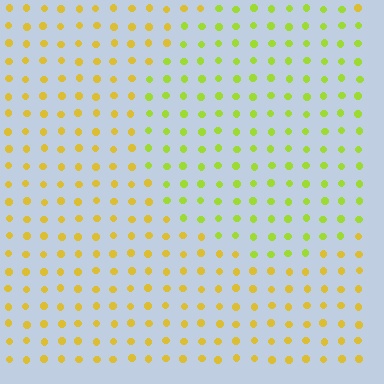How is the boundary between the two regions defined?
The boundary is defined purely by a slight shift in hue (about 34 degrees). Spacing, size, and orientation are identical on both sides.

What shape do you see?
I see a circle.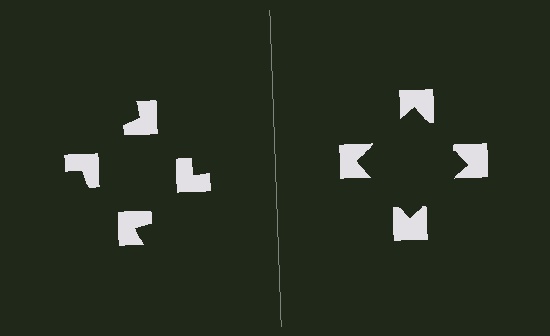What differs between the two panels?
The notched squares are positioned identically on both sides; only the wedge orientations differ. On the right they align to a square; on the left they are misaligned.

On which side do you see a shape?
An illusory square appears on the right side. On the left side the wedge cuts are rotated, so no coherent shape forms.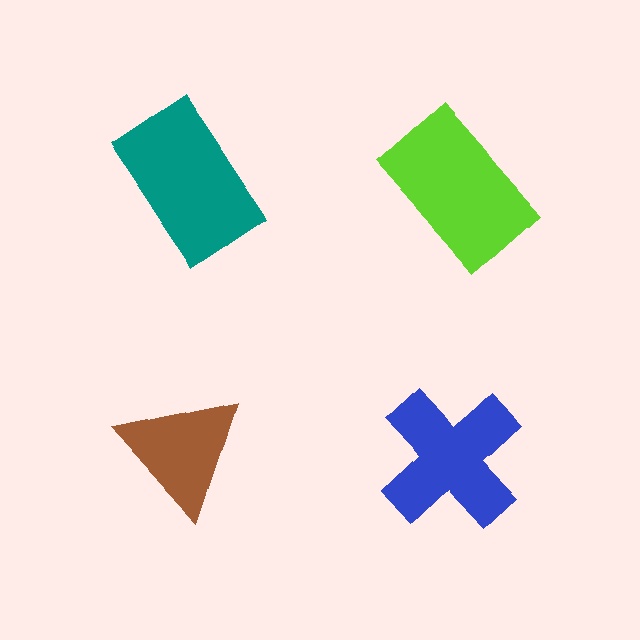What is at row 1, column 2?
A lime rectangle.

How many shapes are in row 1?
2 shapes.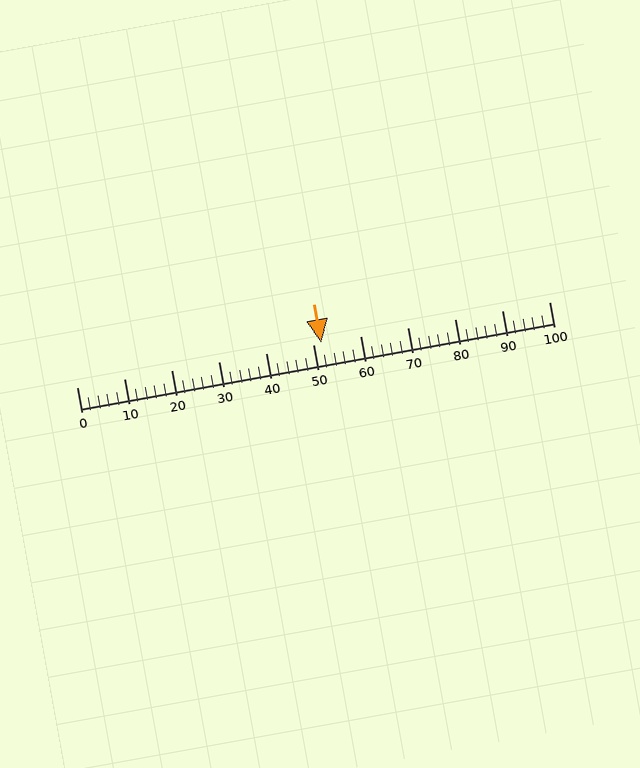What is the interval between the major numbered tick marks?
The major tick marks are spaced 10 units apart.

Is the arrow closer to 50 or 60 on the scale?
The arrow is closer to 50.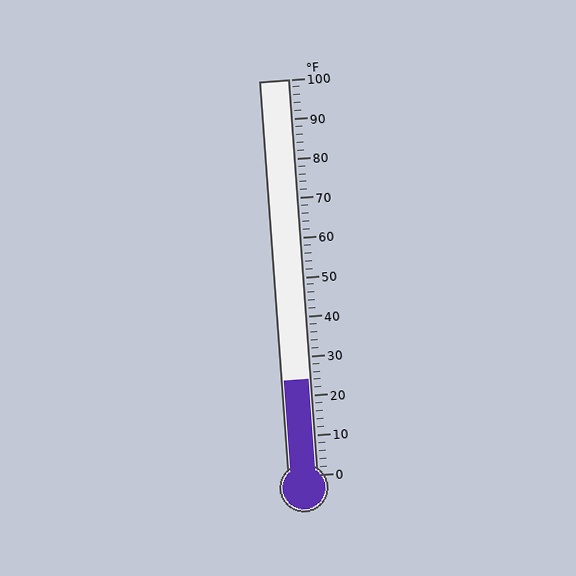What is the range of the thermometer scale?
The thermometer scale ranges from 0°F to 100°F.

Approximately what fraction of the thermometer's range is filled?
The thermometer is filled to approximately 25% of its range.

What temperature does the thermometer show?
The thermometer shows approximately 24°F.